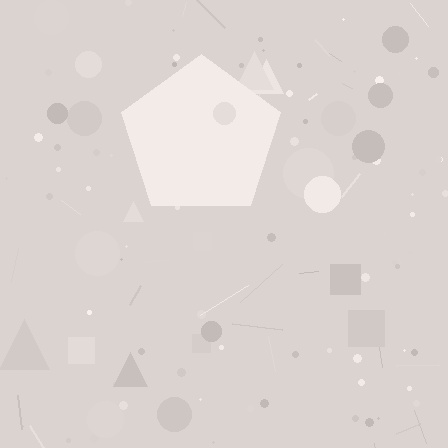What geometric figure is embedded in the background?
A pentagon is embedded in the background.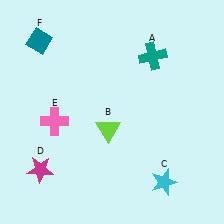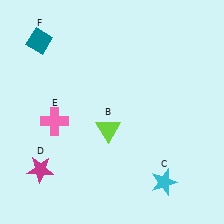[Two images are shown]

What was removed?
The teal cross (A) was removed in Image 2.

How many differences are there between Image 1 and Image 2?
There is 1 difference between the two images.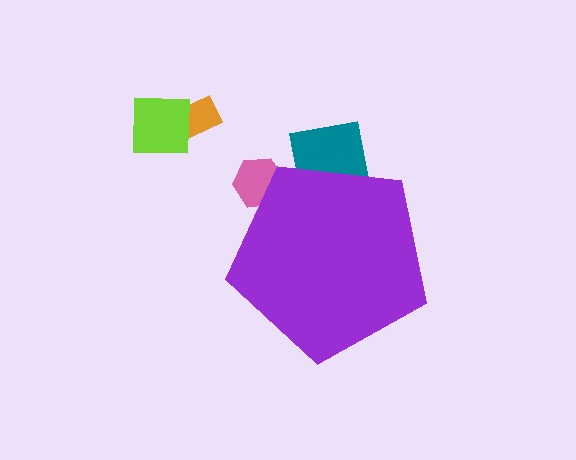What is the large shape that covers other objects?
A purple pentagon.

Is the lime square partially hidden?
No, the lime square is fully visible.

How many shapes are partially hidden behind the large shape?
2 shapes are partially hidden.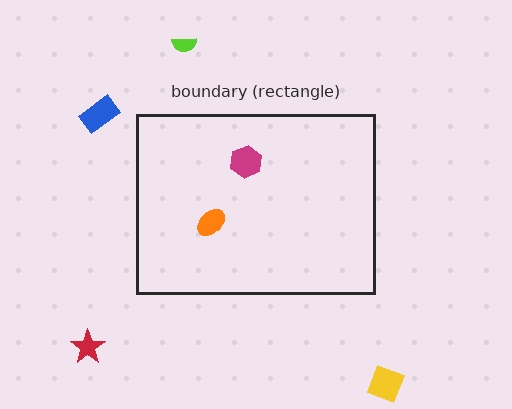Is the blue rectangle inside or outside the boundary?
Outside.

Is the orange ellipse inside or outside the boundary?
Inside.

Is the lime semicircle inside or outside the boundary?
Outside.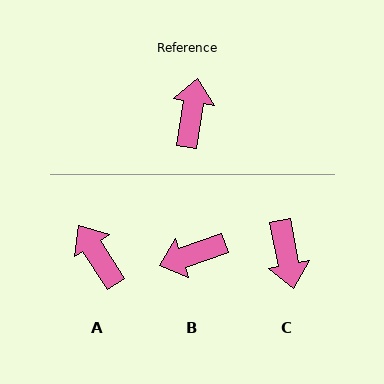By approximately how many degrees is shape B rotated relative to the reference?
Approximately 118 degrees counter-clockwise.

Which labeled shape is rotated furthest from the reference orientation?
C, about 160 degrees away.